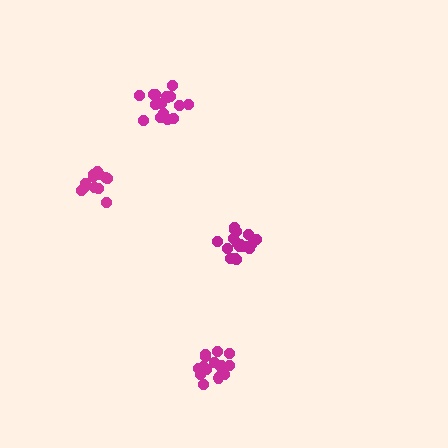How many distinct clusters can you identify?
There are 4 distinct clusters.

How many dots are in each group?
Group 1: 12 dots, Group 2: 17 dots, Group 3: 17 dots, Group 4: 16 dots (62 total).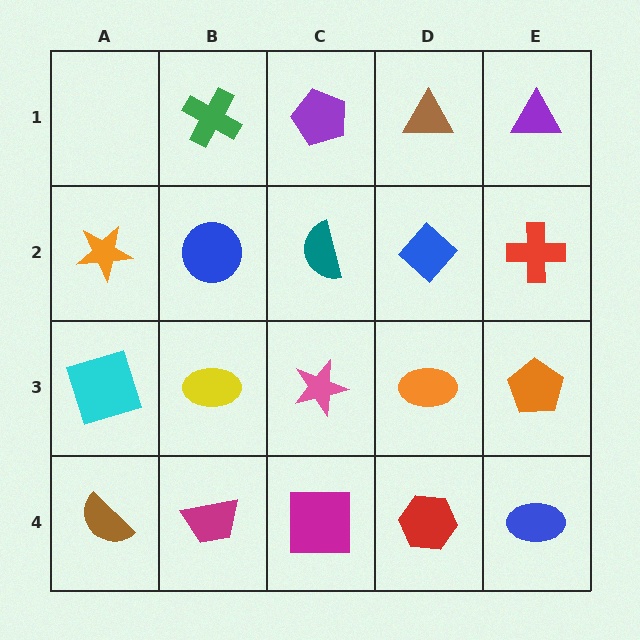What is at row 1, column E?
A purple triangle.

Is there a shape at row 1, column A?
No, that cell is empty.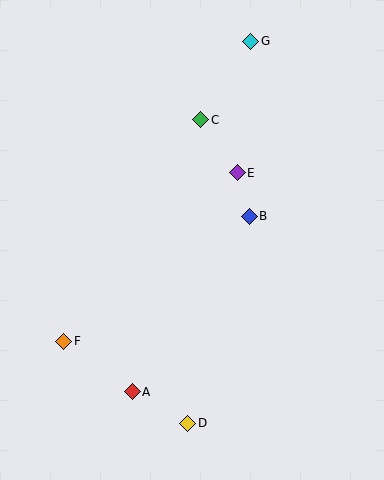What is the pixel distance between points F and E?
The distance between F and E is 242 pixels.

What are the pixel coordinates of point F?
Point F is at (64, 341).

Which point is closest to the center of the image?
Point B at (249, 216) is closest to the center.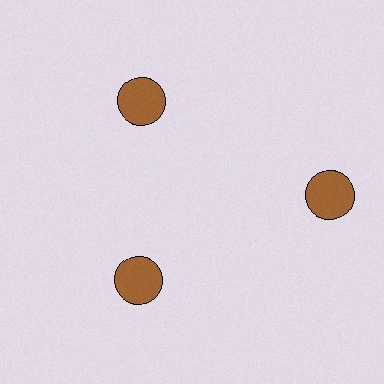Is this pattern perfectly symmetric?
No. The 3 brown circles are arranged in a ring, but one element near the 3 o'clock position is pushed outward from the center, breaking the 3-fold rotational symmetry.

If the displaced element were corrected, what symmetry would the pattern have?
It would have 3-fold rotational symmetry — the pattern would map onto itself every 120 degrees.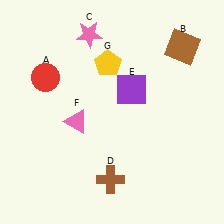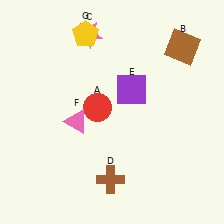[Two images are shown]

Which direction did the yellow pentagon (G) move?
The yellow pentagon (G) moved up.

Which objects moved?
The objects that moved are: the red circle (A), the yellow pentagon (G).